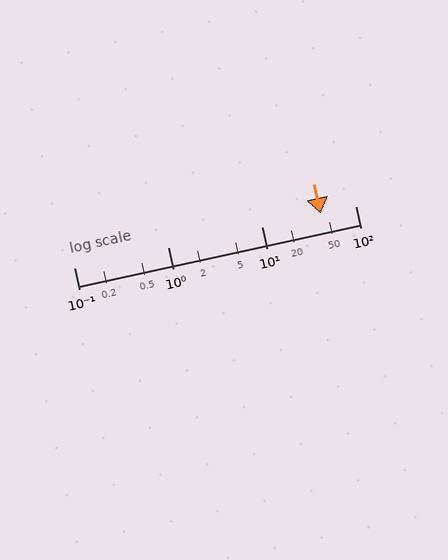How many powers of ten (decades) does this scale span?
The scale spans 3 decades, from 0.1 to 100.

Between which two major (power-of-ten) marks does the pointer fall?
The pointer is between 10 and 100.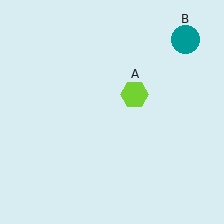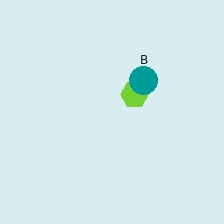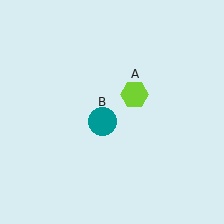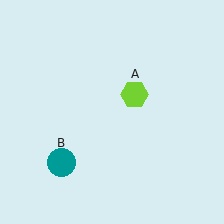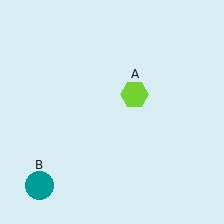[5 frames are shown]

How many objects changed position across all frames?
1 object changed position: teal circle (object B).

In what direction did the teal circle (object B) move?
The teal circle (object B) moved down and to the left.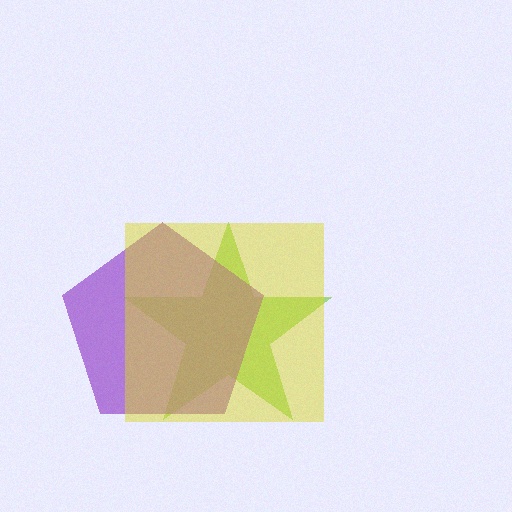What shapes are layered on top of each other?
The layered shapes are: a lime star, a purple pentagon, a yellow square.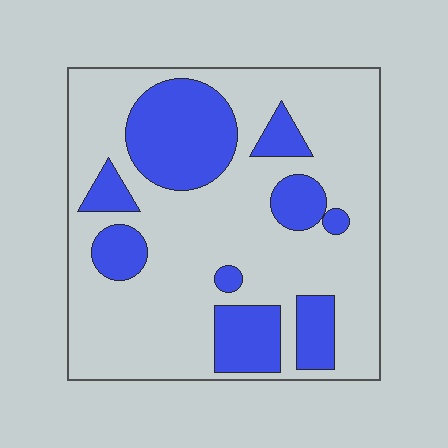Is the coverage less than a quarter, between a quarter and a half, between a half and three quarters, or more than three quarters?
Between a quarter and a half.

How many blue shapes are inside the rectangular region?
9.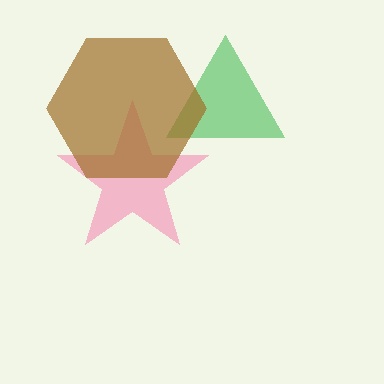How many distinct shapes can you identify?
There are 3 distinct shapes: a pink star, a green triangle, a brown hexagon.